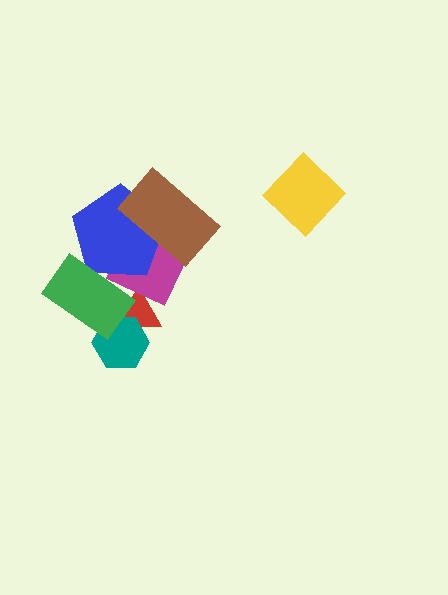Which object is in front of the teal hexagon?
The green rectangle is in front of the teal hexagon.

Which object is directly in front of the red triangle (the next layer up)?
The teal hexagon is directly in front of the red triangle.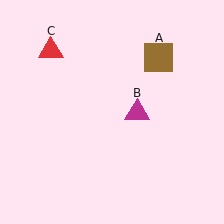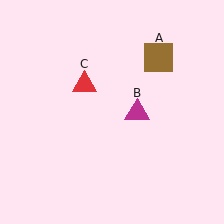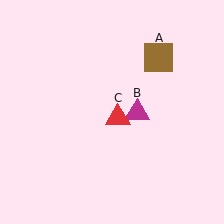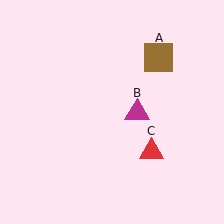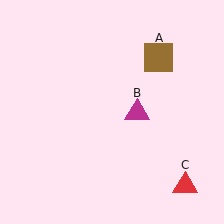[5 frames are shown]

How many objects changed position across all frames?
1 object changed position: red triangle (object C).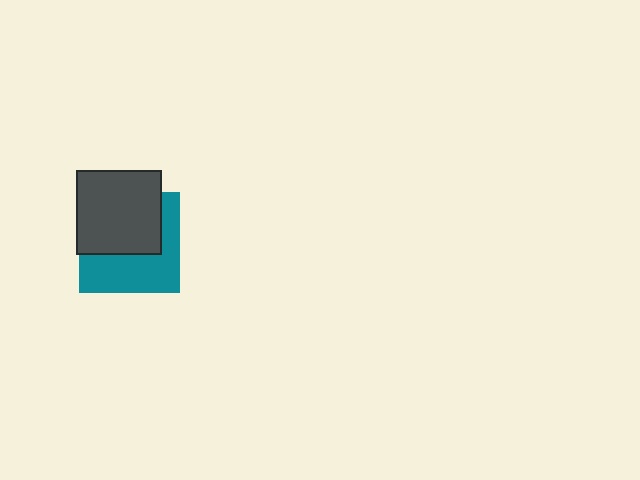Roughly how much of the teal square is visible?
About half of it is visible (roughly 49%).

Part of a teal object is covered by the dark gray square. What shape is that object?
It is a square.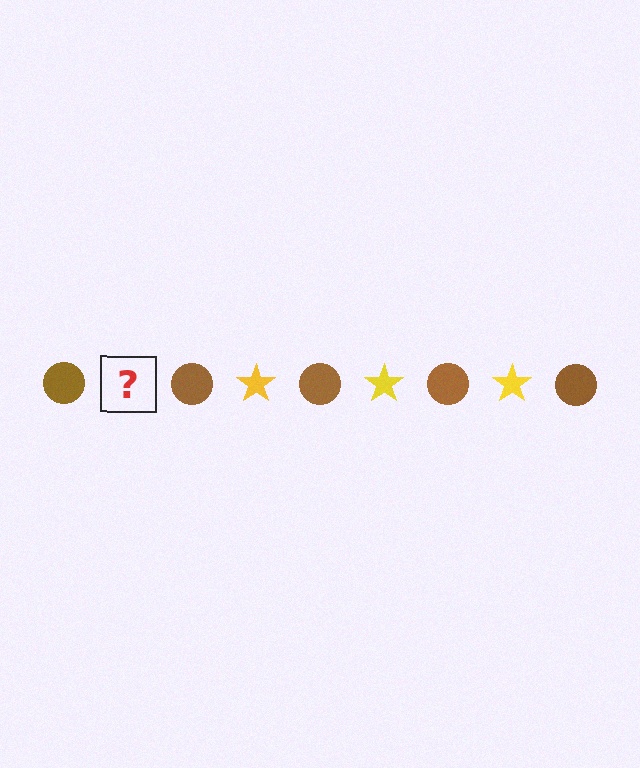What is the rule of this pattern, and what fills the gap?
The rule is that the pattern alternates between brown circle and yellow star. The gap should be filled with a yellow star.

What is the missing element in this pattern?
The missing element is a yellow star.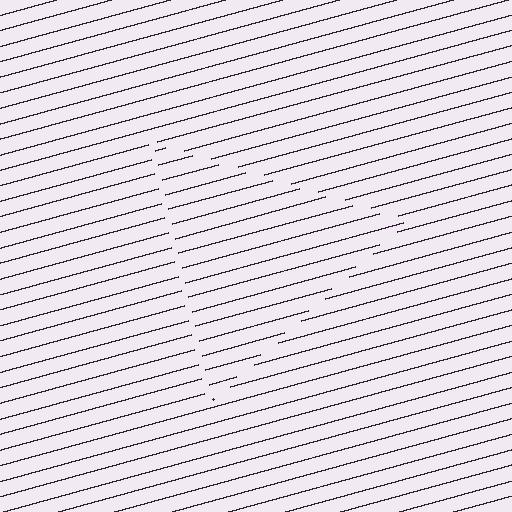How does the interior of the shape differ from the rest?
The interior of the shape contains the same grating, shifted by half a period — the contour is defined by the phase discontinuity where line-ends from the inner and outer gratings abut.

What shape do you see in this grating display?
An illusory triangle. The interior of the shape contains the same grating, shifted by half a period — the contour is defined by the phase discontinuity where line-ends from the inner and outer gratings abut.